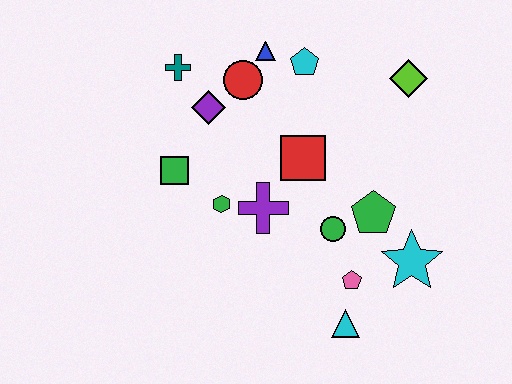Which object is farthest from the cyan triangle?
The teal cross is farthest from the cyan triangle.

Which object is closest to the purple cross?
The green hexagon is closest to the purple cross.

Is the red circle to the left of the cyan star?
Yes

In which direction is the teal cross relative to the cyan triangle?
The teal cross is above the cyan triangle.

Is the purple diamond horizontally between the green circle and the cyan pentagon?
No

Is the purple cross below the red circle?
Yes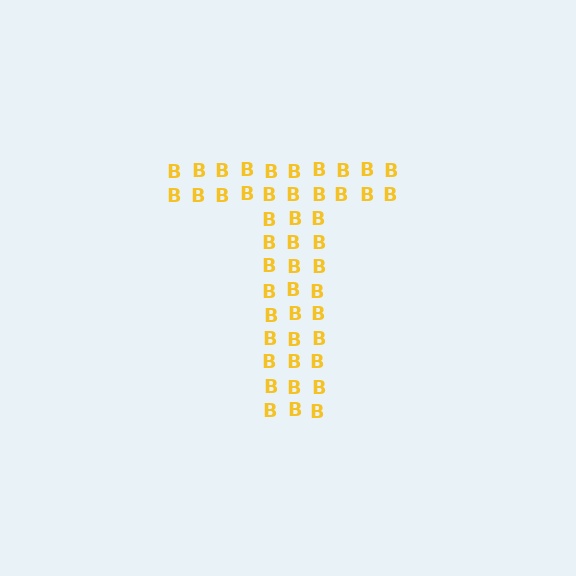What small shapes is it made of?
It is made of small letter B's.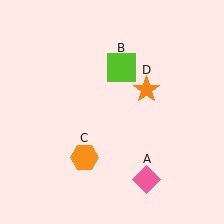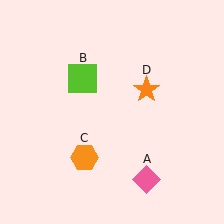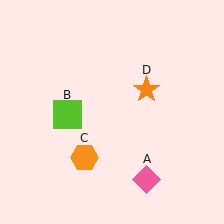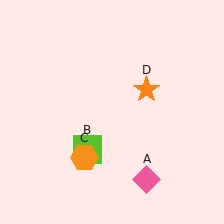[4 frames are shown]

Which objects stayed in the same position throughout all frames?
Pink diamond (object A) and orange hexagon (object C) and orange star (object D) remained stationary.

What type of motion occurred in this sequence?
The lime square (object B) rotated counterclockwise around the center of the scene.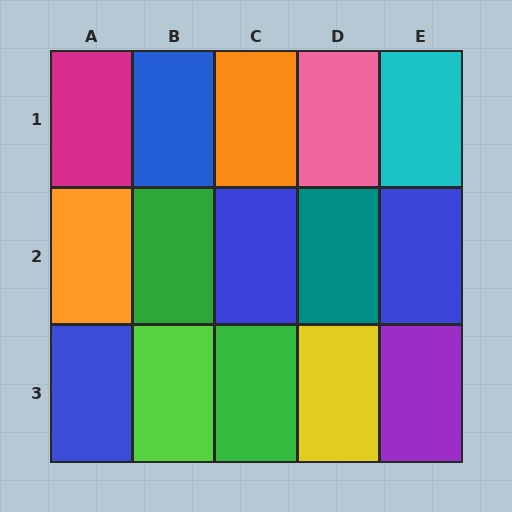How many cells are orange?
2 cells are orange.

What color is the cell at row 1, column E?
Cyan.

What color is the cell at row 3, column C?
Green.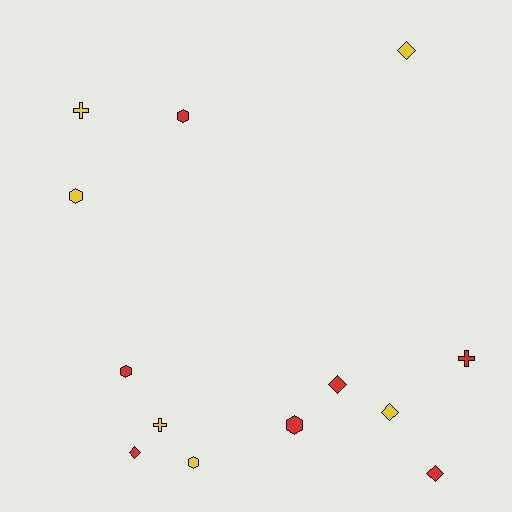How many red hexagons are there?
There are 3 red hexagons.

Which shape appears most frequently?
Hexagon, with 5 objects.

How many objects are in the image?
There are 13 objects.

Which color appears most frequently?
Red, with 7 objects.